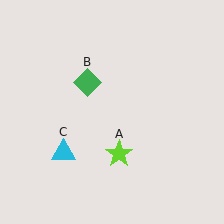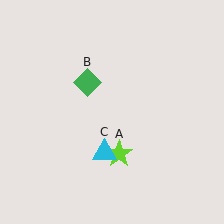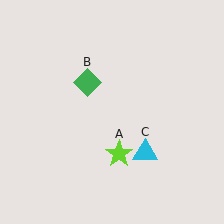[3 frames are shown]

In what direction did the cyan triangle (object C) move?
The cyan triangle (object C) moved right.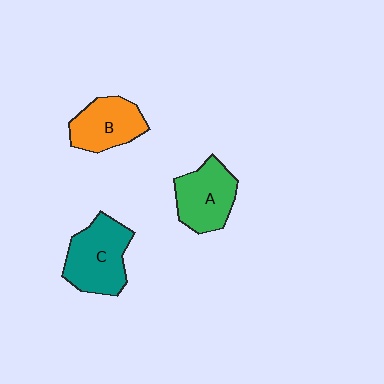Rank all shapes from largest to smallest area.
From largest to smallest: C (teal), A (green), B (orange).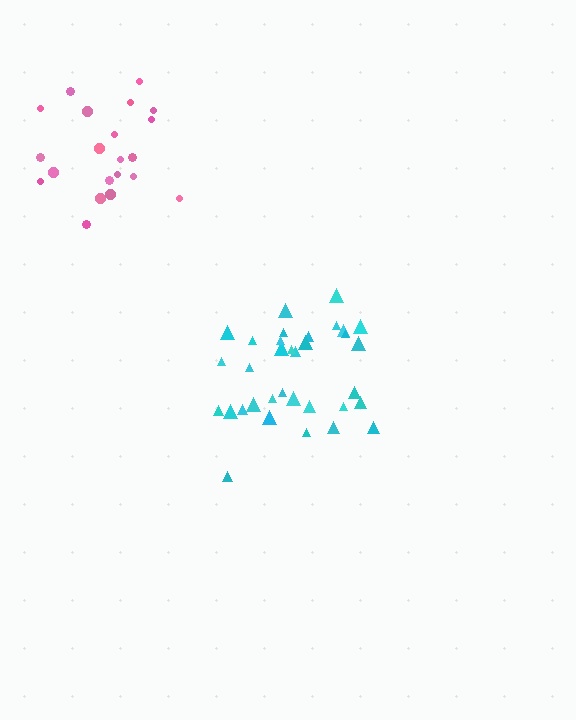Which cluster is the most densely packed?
Cyan.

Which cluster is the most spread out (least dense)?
Pink.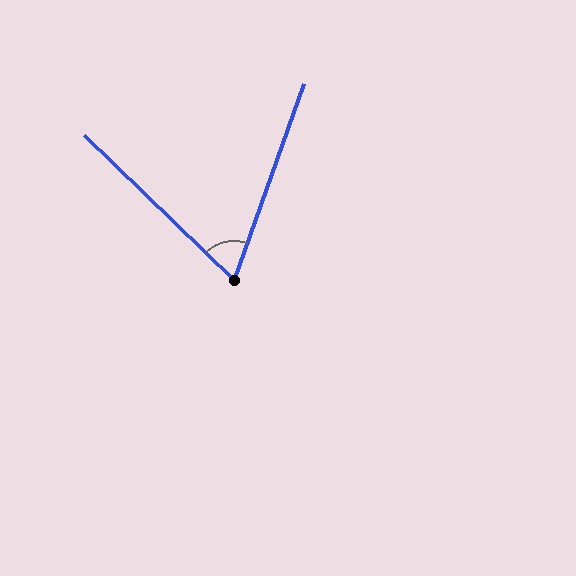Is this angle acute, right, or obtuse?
It is acute.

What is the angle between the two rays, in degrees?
Approximately 65 degrees.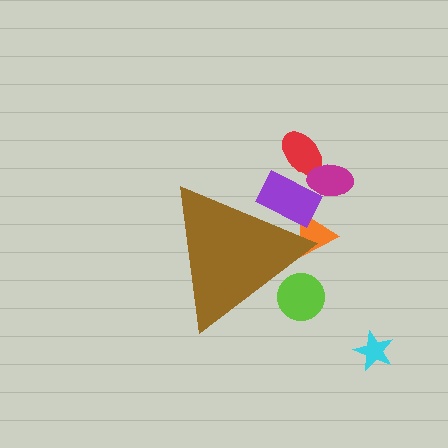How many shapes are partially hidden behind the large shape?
3 shapes are partially hidden.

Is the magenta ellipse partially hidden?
No, the magenta ellipse is fully visible.